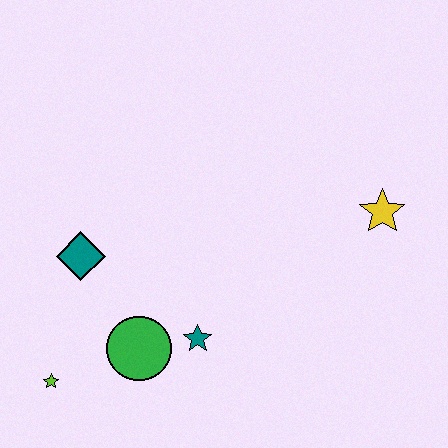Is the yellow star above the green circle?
Yes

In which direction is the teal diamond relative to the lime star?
The teal diamond is above the lime star.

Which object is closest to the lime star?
The green circle is closest to the lime star.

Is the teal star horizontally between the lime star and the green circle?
No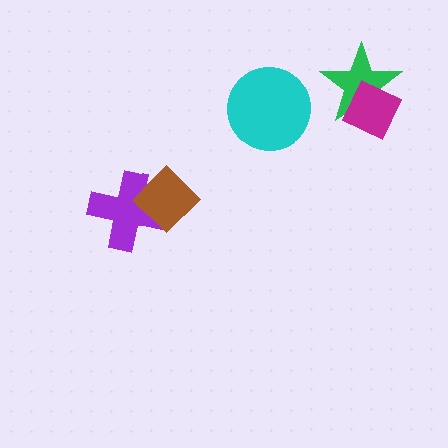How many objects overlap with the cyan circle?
0 objects overlap with the cyan circle.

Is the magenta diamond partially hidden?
No, no other shape covers it.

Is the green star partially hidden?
Yes, it is partially covered by another shape.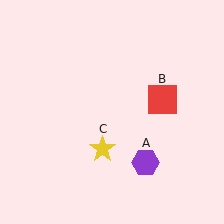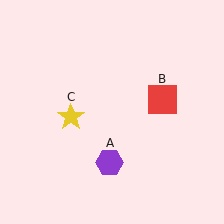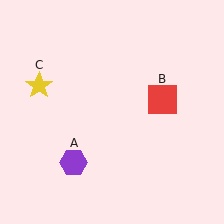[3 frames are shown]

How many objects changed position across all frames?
2 objects changed position: purple hexagon (object A), yellow star (object C).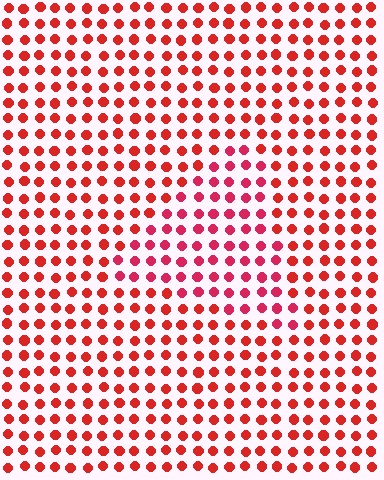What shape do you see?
I see a triangle.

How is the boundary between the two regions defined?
The boundary is defined purely by a slight shift in hue (about 19 degrees). Spacing, size, and orientation are identical on both sides.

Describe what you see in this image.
The image is filled with small red elements in a uniform arrangement. A triangle-shaped region is visible where the elements are tinted to a slightly different hue, forming a subtle color boundary.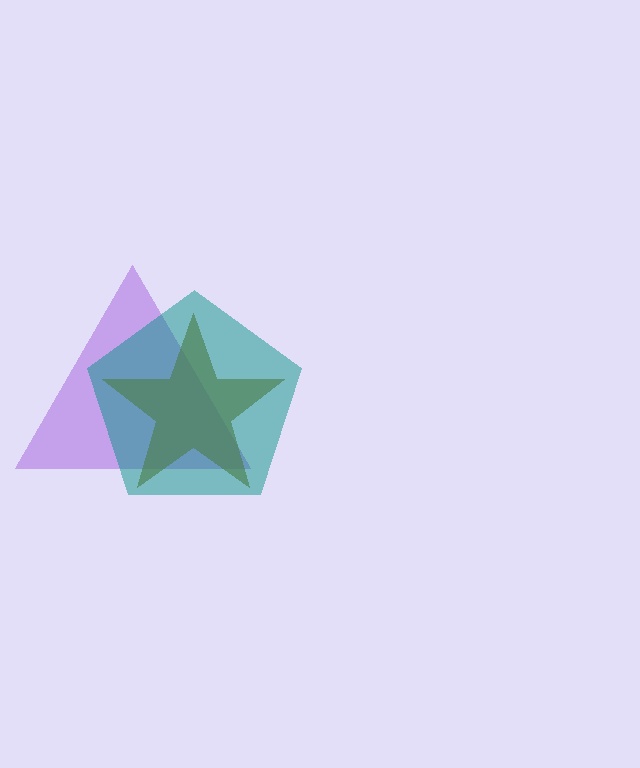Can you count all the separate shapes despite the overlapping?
Yes, there are 3 separate shapes.